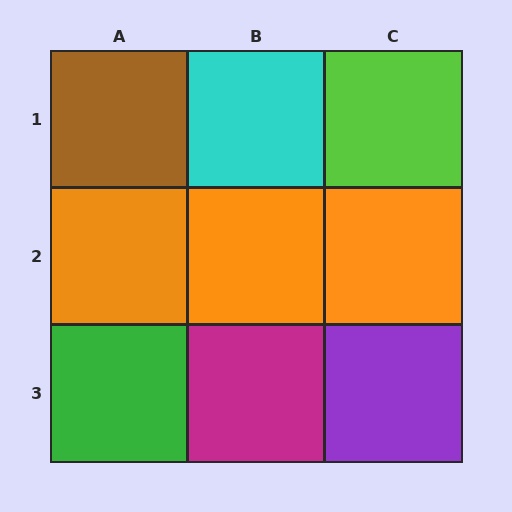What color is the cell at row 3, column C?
Purple.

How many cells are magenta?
1 cell is magenta.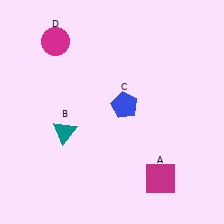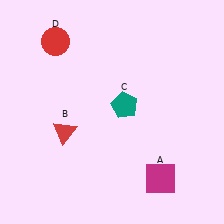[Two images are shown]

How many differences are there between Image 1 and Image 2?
There are 3 differences between the two images.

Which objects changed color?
B changed from teal to red. C changed from blue to teal. D changed from magenta to red.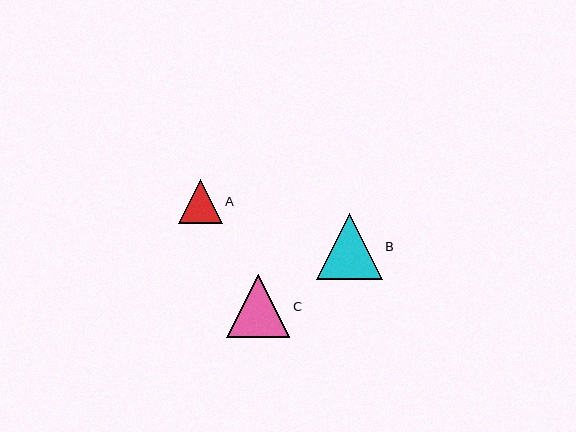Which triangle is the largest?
Triangle B is the largest with a size of approximately 66 pixels.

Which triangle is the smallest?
Triangle A is the smallest with a size of approximately 44 pixels.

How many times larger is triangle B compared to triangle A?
Triangle B is approximately 1.5 times the size of triangle A.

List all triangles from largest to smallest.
From largest to smallest: B, C, A.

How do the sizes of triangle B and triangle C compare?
Triangle B and triangle C are approximately the same size.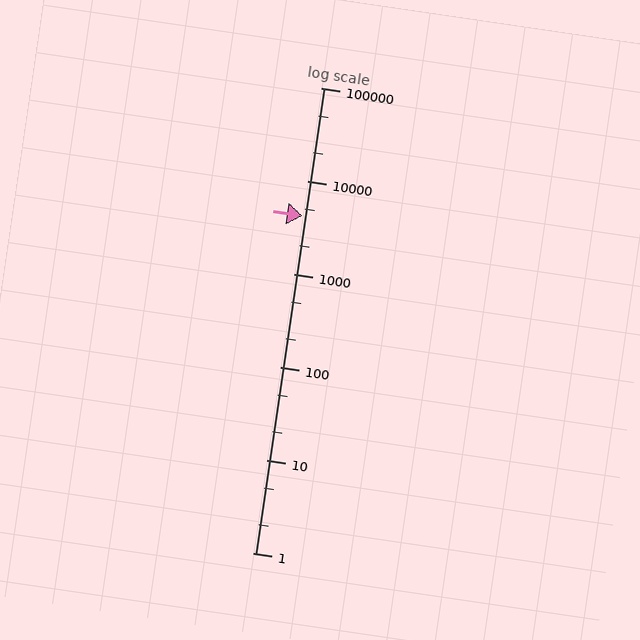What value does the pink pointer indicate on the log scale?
The pointer indicates approximately 4200.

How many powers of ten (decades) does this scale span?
The scale spans 5 decades, from 1 to 100000.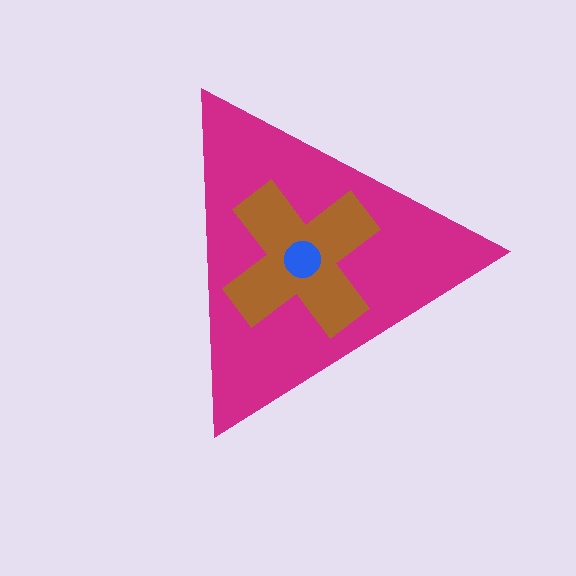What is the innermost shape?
The blue circle.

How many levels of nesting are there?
3.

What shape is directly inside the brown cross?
The blue circle.